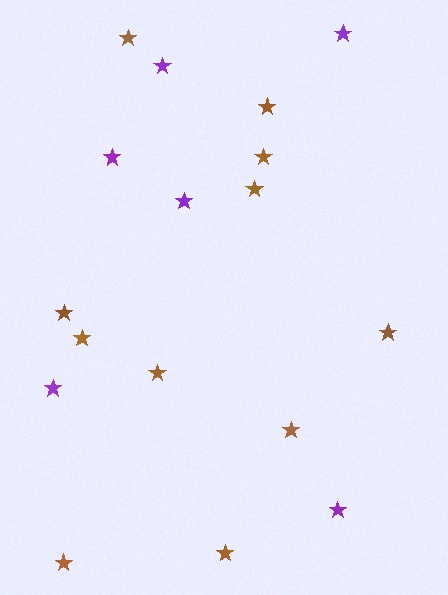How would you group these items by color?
There are 2 groups: one group of purple stars (6) and one group of brown stars (11).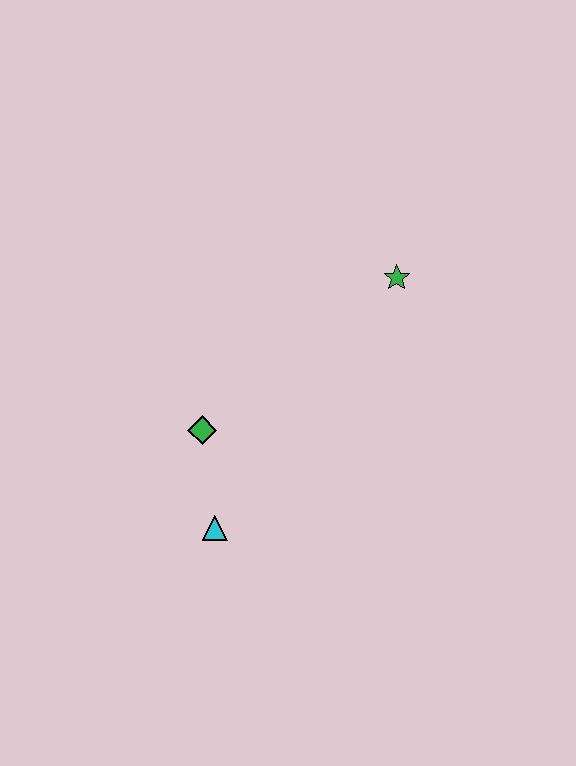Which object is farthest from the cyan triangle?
The green star is farthest from the cyan triangle.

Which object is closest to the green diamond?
The cyan triangle is closest to the green diamond.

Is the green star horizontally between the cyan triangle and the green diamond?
No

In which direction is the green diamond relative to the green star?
The green diamond is to the left of the green star.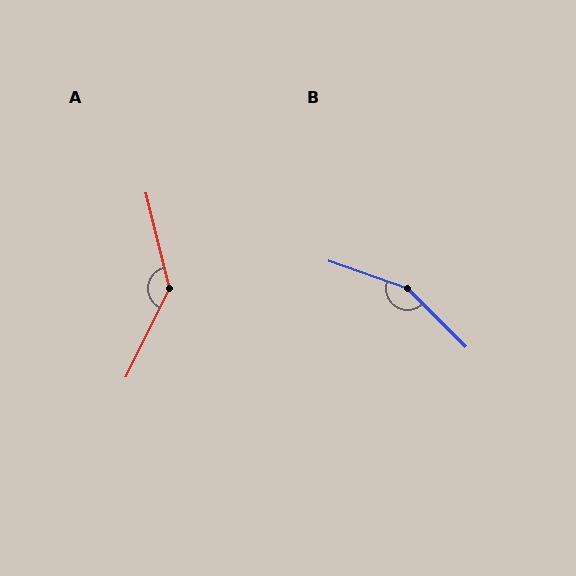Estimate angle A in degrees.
Approximately 140 degrees.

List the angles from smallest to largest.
A (140°), B (154°).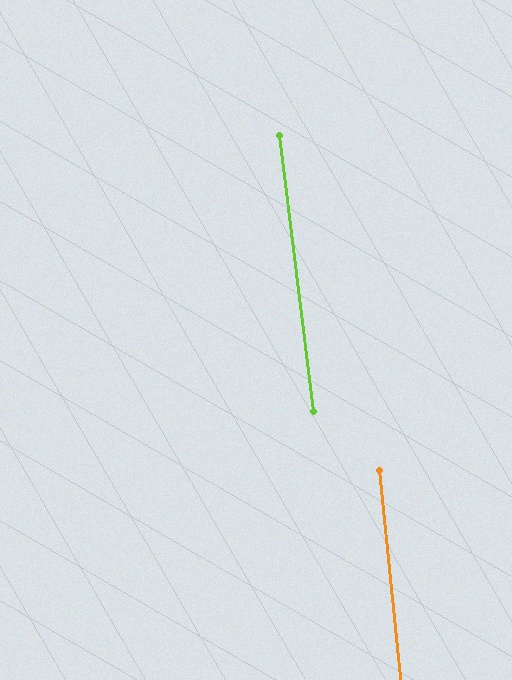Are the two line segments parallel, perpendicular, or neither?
Parallel — their directions differ by only 1.1°.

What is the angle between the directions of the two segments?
Approximately 1 degree.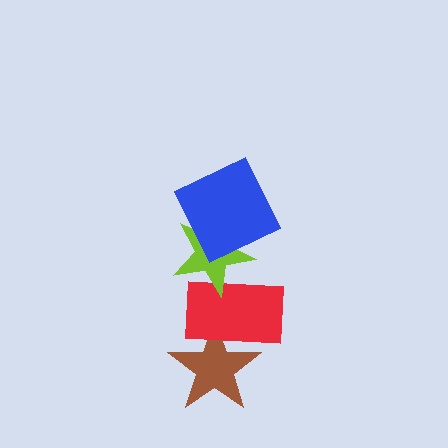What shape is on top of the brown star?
The red rectangle is on top of the brown star.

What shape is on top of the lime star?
The blue square is on top of the lime star.